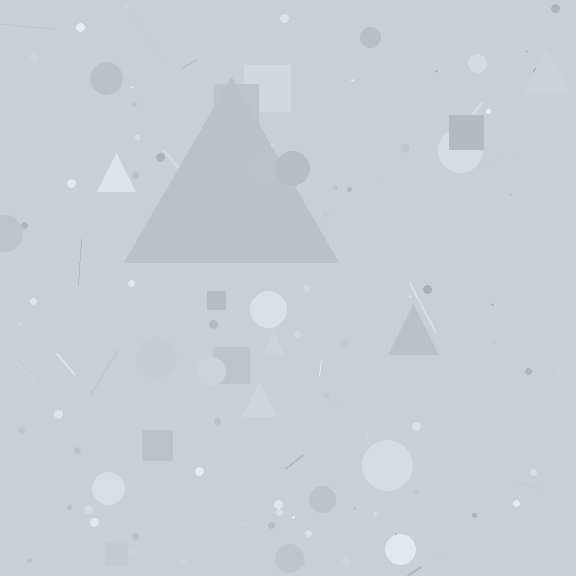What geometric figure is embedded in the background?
A triangle is embedded in the background.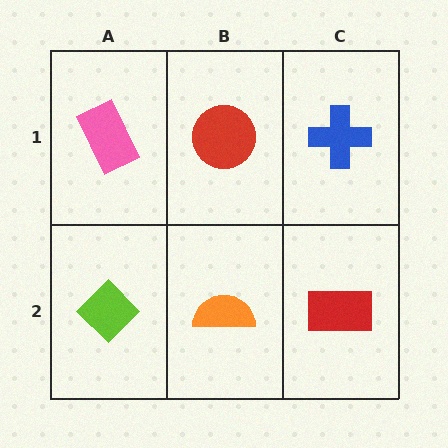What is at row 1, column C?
A blue cross.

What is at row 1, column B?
A red circle.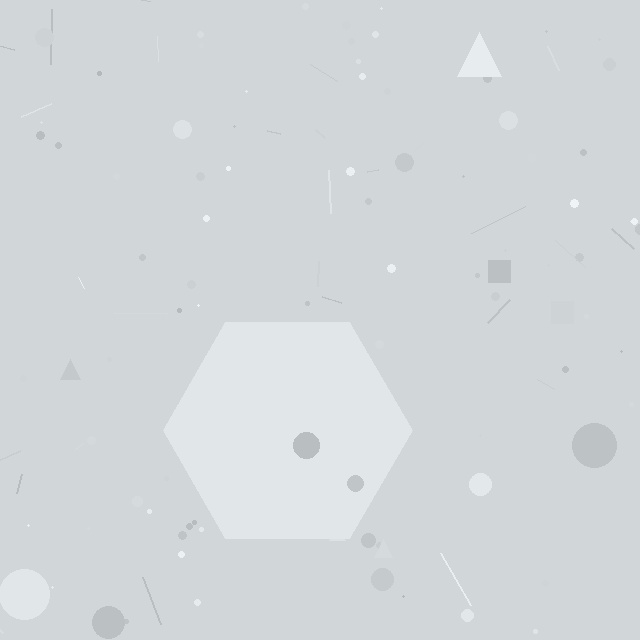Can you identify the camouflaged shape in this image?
The camouflaged shape is a hexagon.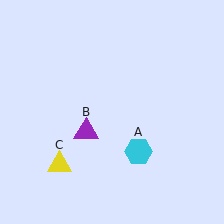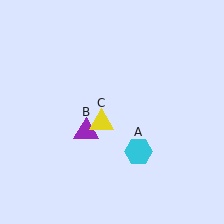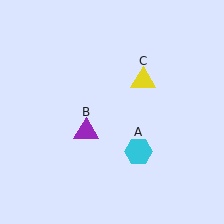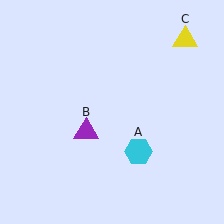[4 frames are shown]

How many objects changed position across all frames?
1 object changed position: yellow triangle (object C).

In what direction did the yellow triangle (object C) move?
The yellow triangle (object C) moved up and to the right.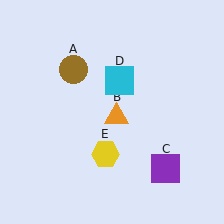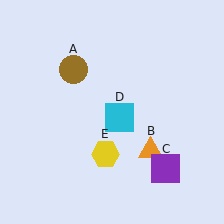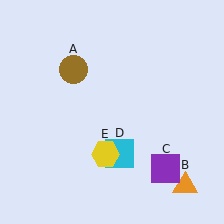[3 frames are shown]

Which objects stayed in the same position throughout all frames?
Brown circle (object A) and purple square (object C) and yellow hexagon (object E) remained stationary.